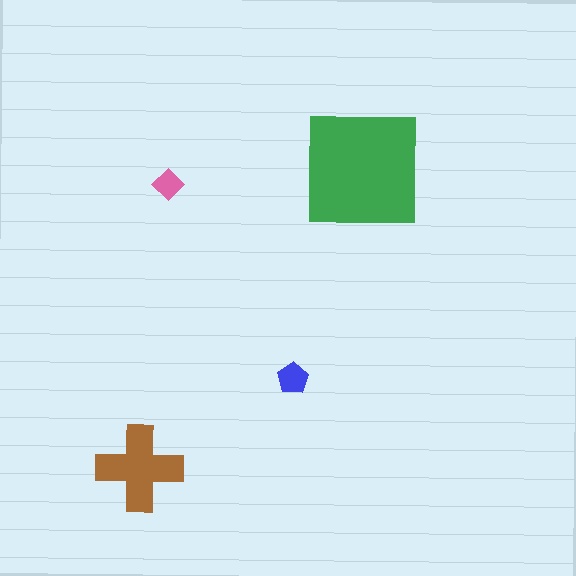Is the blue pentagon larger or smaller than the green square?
Smaller.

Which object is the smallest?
The pink diamond.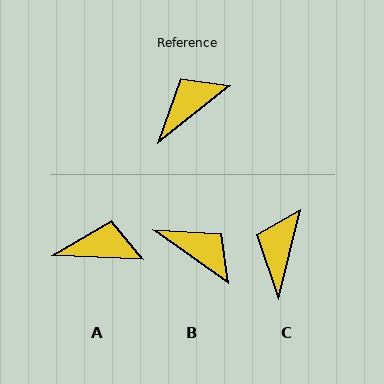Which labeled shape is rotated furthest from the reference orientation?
B, about 74 degrees away.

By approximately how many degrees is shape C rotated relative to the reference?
Approximately 38 degrees counter-clockwise.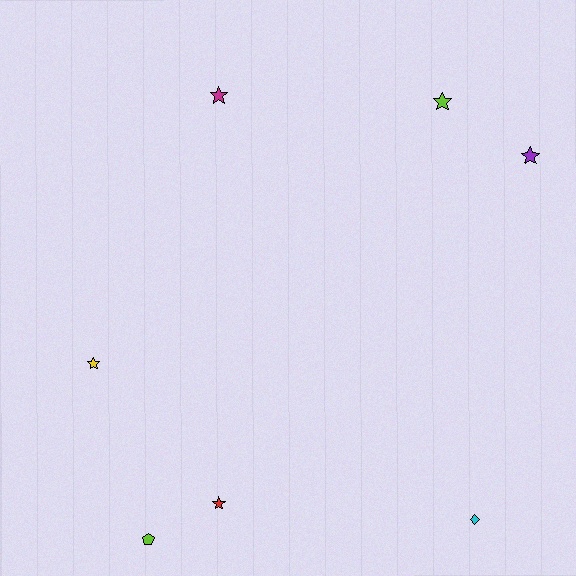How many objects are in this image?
There are 7 objects.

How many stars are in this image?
There are 5 stars.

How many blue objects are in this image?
There are no blue objects.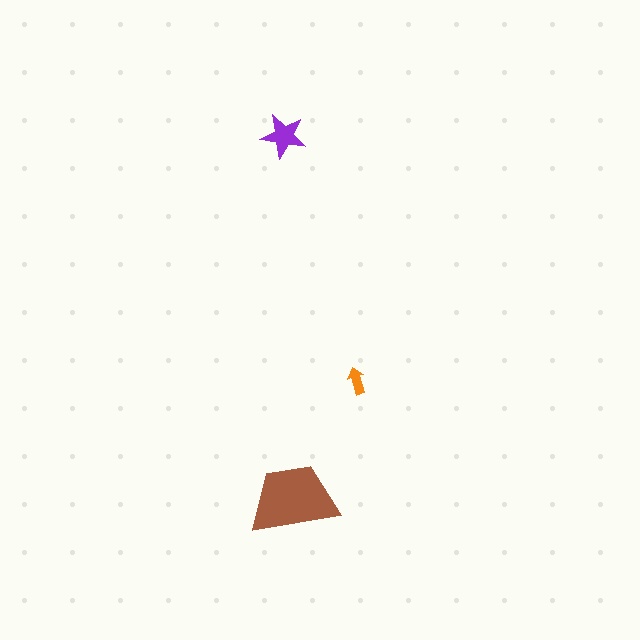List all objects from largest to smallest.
The brown trapezoid, the purple star, the orange arrow.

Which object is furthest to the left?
The purple star is leftmost.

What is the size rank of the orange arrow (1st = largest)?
3rd.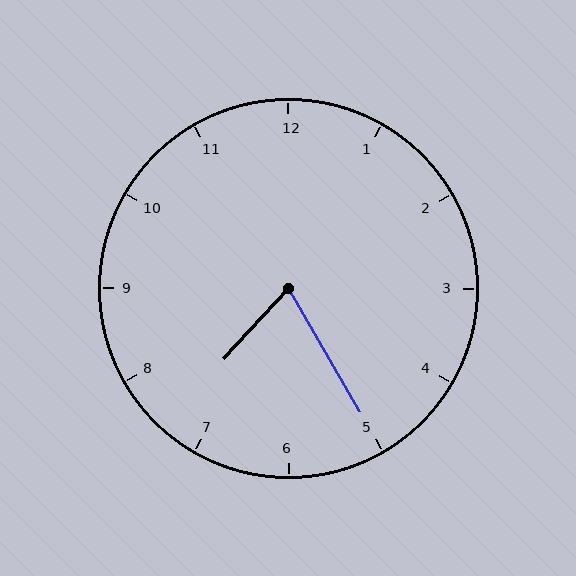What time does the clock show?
7:25.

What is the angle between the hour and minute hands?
Approximately 72 degrees.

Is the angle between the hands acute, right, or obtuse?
It is acute.